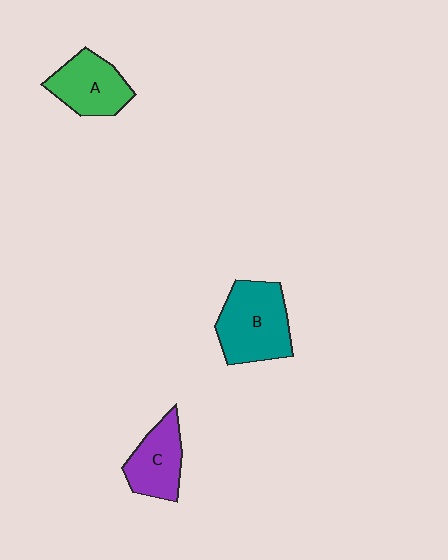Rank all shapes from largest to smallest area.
From largest to smallest: B (teal), A (green), C (purple).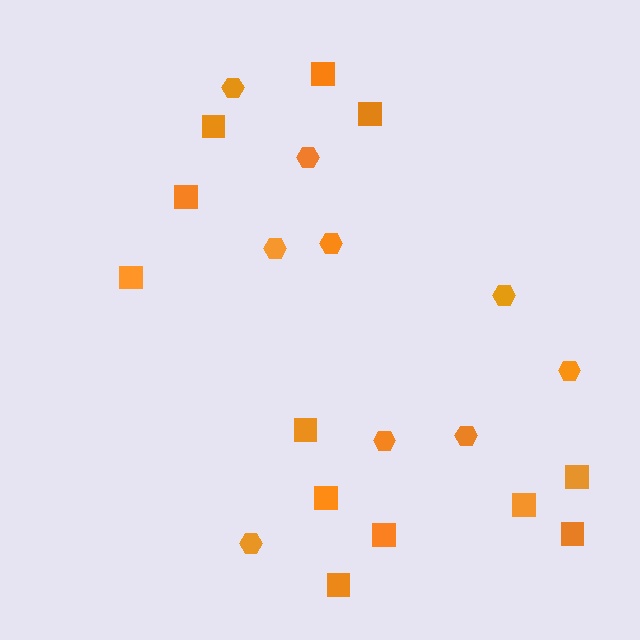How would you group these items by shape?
There are 2 groups: one group of hexagons (9) and one group of squares (12).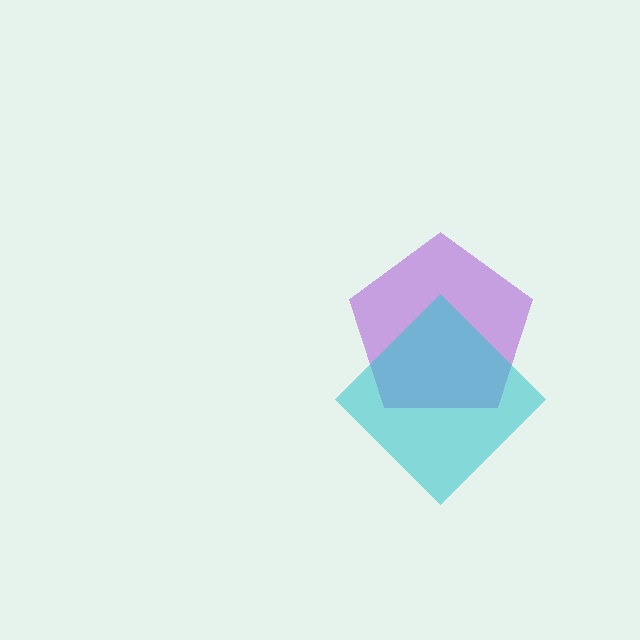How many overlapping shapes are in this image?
There are 2 overlapping shapes in the image.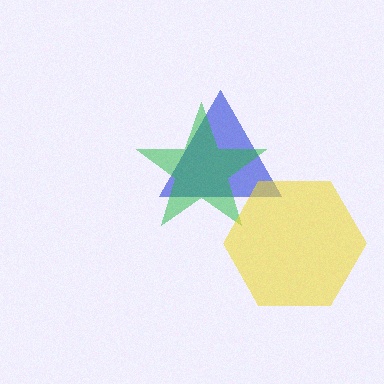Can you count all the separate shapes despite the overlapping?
Yes, there are 3 separate shapes.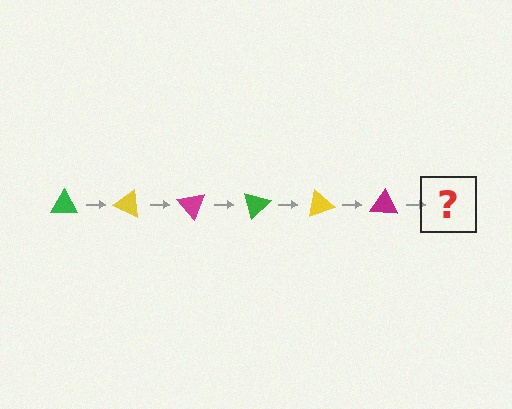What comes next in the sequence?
The next element should be a green triangle, rotated 150 degrees from the start.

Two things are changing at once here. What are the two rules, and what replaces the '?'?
The two rules are that it rotates 25 degrees each step and the color cycles through green, yellow, and magenta. The '?' should be a green triangle, rotated 150 degrees from the start.